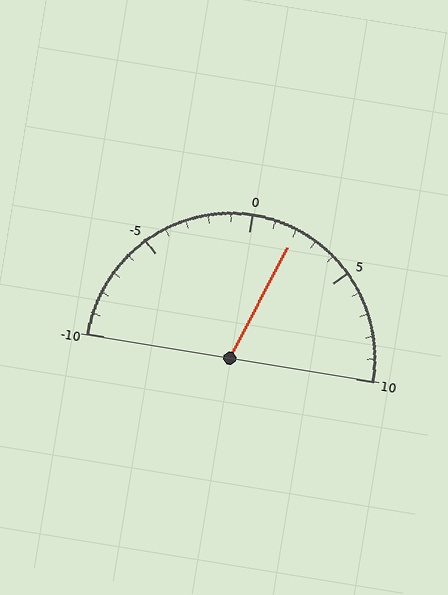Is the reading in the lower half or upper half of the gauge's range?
The reading is in the upper half of the range (-10 to 10).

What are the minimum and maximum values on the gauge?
The gauge ranges from -10 to 10.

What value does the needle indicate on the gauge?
The needle indicates approximately 2.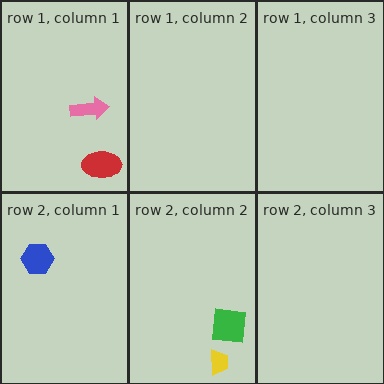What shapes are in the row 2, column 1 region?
The blue hexagon.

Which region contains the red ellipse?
The row 1, column 1 region.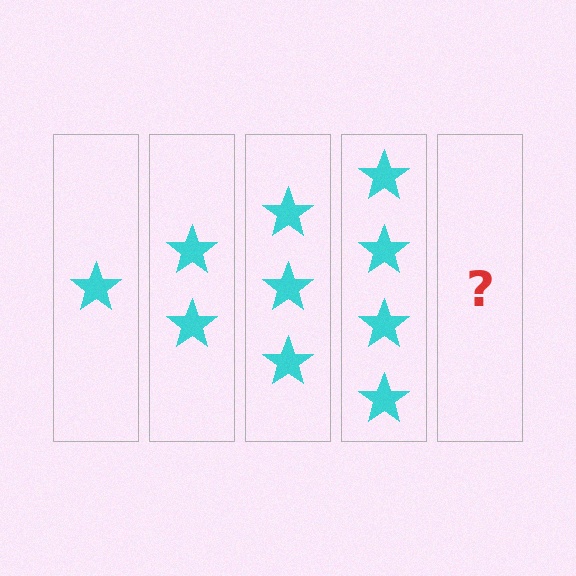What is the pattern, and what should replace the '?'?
The pattern is that each step adds one more star. The '?' should be 5 stars.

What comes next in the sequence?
The next element should be 5 stars.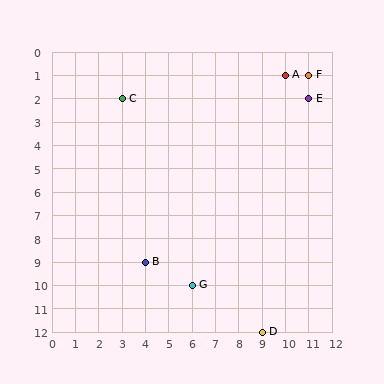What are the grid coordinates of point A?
Point A is at grid coordinates (10, 1).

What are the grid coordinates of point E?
Point E is at grid coordinates (11, 2).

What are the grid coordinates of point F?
Point F is at grid coordinates (11, 1).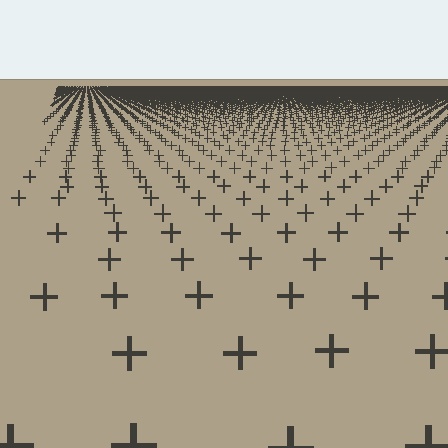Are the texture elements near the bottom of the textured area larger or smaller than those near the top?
Larger. Near the bottom, elements are closer to the viewer and appear at a bigger on-screen size.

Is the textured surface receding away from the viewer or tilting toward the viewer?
The surface is receding away from the viewer. Texture elements get smaller and denser toward the top.